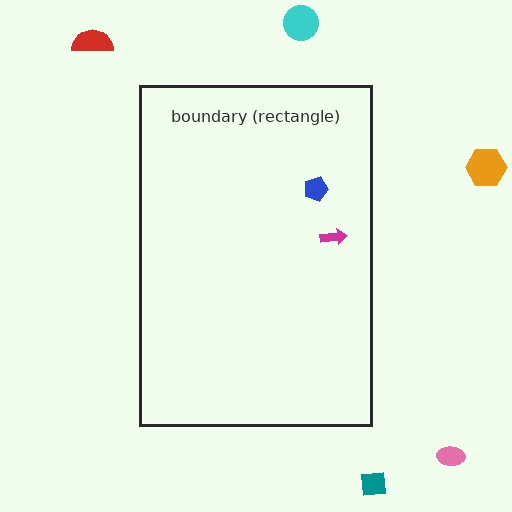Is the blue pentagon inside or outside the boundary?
Inside.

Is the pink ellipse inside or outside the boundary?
Outside.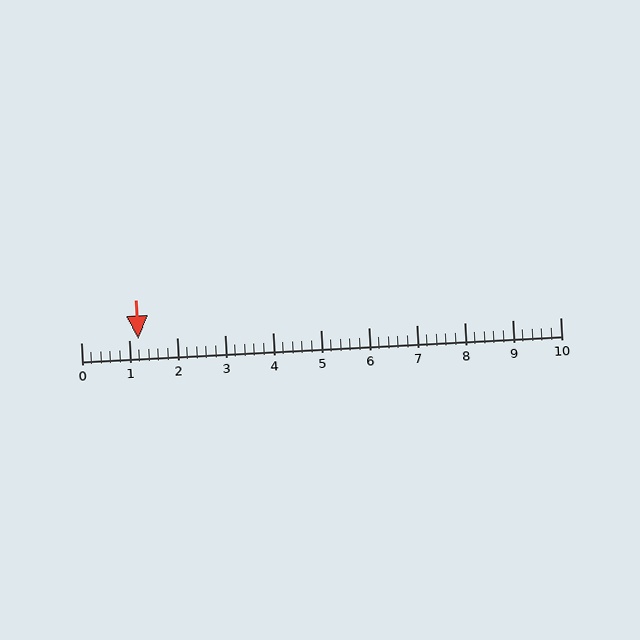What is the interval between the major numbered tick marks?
The major tick marks are spaced 1 units apart.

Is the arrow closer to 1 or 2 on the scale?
The arrow is closer to 1.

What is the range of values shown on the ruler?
The ruler shows values from 0 to 10.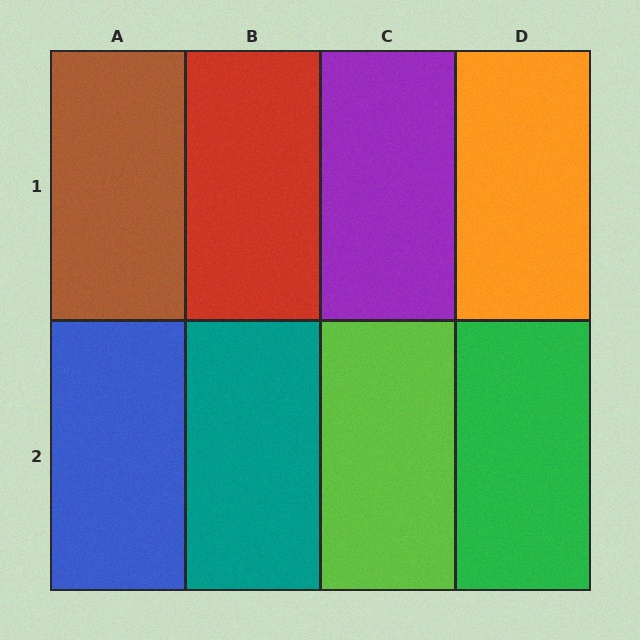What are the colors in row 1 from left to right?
Brown, red, purple, orange.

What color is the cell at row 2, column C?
Lime.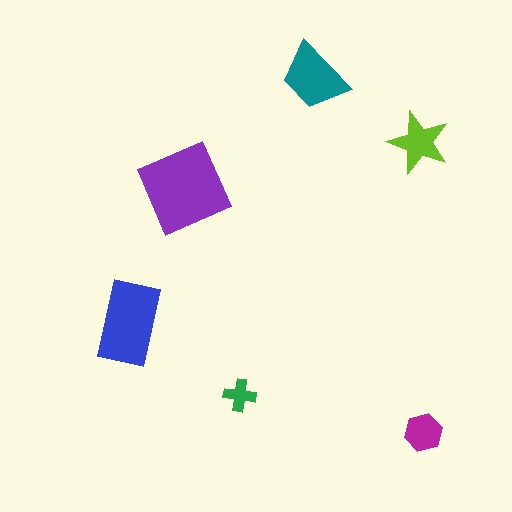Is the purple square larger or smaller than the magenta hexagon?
Larger.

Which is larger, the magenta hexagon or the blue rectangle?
The blue rectangle.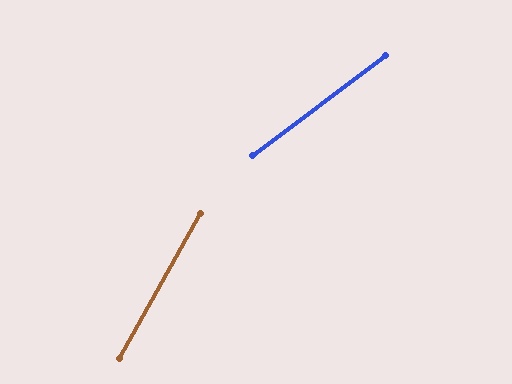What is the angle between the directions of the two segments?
Approximately 24 degrees.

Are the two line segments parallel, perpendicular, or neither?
Neither parallel nor perpendicular — they differ by about 24°.